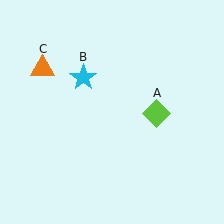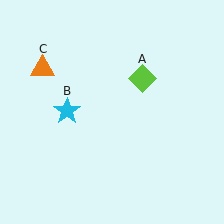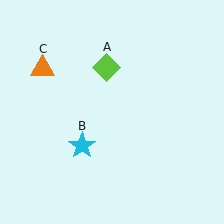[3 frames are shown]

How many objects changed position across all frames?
2 objects changed position: lime diamond (object A), cyan star (object B).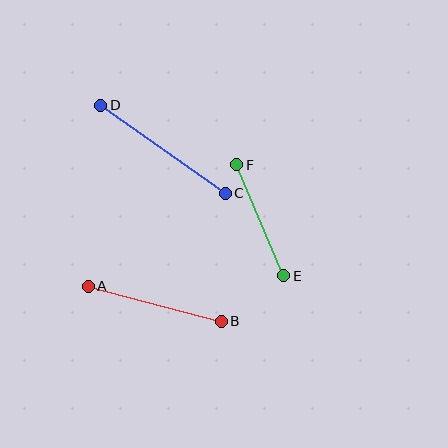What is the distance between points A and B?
The distance is approximately 137 pixels.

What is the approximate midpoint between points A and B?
The midpoint is at approximately (155, 304) pixels.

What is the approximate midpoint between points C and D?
The midpoint is at approximately (163, 149) pixels.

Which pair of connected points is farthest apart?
Points C and D are farthest apart.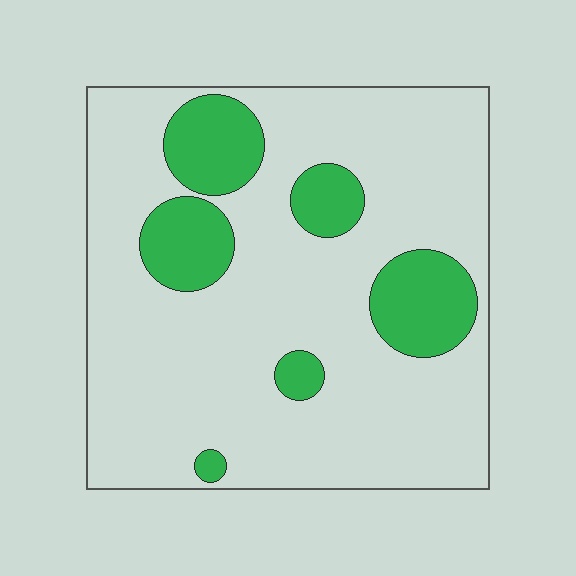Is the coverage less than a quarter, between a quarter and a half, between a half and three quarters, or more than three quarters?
Less than a quarter.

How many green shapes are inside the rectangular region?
6.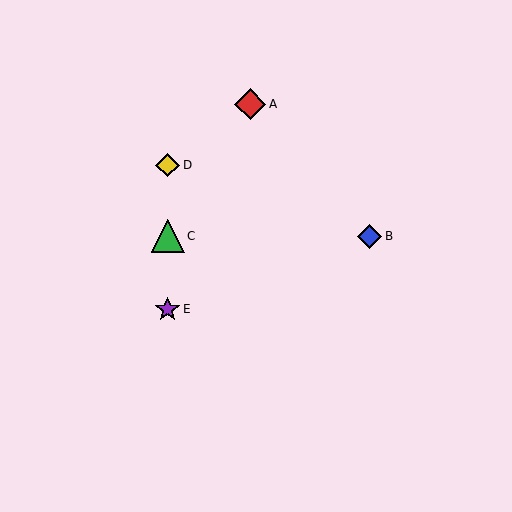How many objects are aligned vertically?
3 objects (C, D, E) are aligned vertically.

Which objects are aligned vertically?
Objects C, D, E are aligned vertically.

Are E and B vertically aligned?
No, E is at x≈168 and B is at x≈370.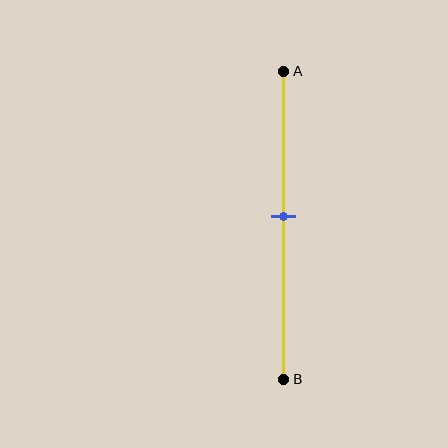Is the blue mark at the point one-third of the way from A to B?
No, the mark is at about 45% from A, not at the 33% one-third point.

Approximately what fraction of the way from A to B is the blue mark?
The blue mark is approximately 45% of the way from A to B.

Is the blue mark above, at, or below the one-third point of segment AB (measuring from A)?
The blue mark is below the one-third point of segment AB.